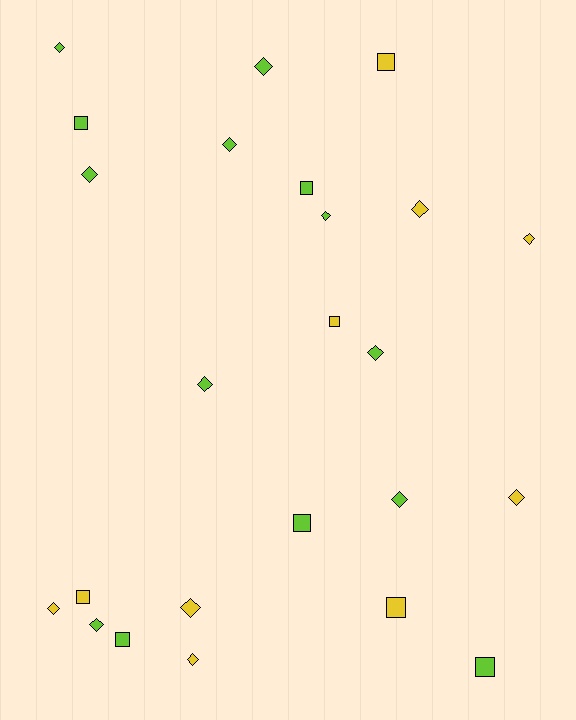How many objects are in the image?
There are 24 objects.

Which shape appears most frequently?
Diamond, with 15 objects.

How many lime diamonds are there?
There are 9 lime diamonds.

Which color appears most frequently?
Lime, with 14 objects.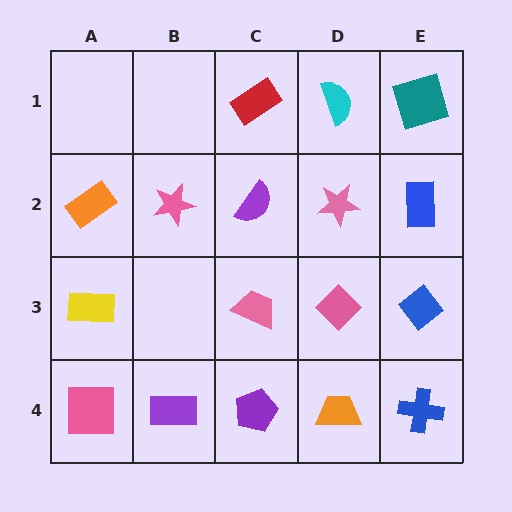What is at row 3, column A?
A yellow rectangle.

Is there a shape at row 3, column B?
No, that cell is empty.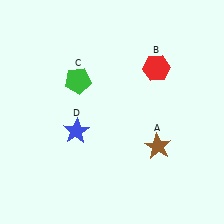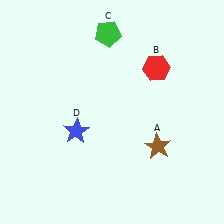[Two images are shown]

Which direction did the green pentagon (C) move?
The green pentagon (C) moved up.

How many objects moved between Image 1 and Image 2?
1 object moved between the two images.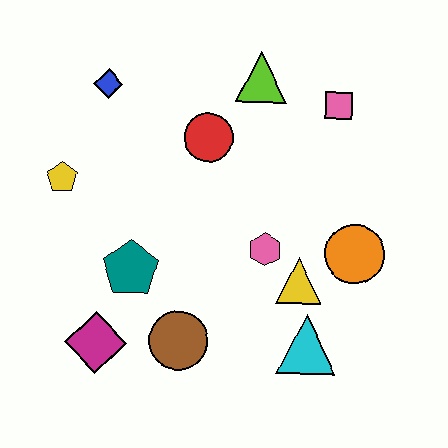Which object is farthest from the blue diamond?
The cyan triangle is farthest from the blue diamond.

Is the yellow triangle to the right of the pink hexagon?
Yes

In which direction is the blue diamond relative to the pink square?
The blue diamond is to the left of the pink square.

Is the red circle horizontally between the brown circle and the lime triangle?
Yes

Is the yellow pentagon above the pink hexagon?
Yes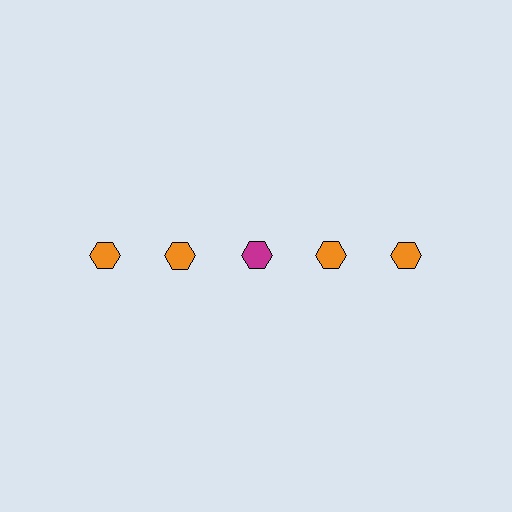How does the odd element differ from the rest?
It has a different color: magenta instead of orange.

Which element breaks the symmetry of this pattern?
The magenta hexagon in the top row, center column breaks the symmetry. All other shapes are orange hexagons.